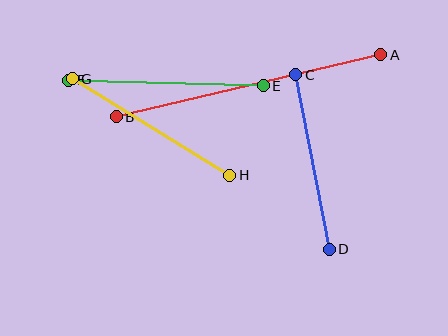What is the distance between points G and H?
The distance is approximately 185 pixels.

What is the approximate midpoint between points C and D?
The midpoint is at approximately (312, 162) pixels.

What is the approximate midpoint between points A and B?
The midpoint is at approximately (249, 86) pixels.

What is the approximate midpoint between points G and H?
The midpoint is at approximately (151, 127) pixels.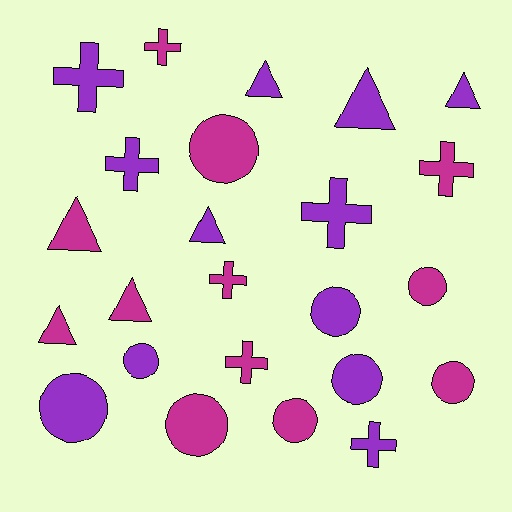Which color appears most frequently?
Purple, with 12 objects.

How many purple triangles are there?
There are 4 purple triangles.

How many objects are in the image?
There are 24 objects.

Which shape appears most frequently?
Circle, with 9 objects.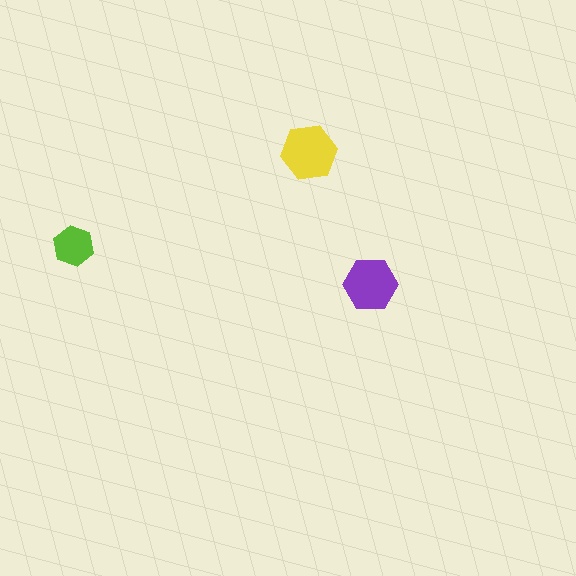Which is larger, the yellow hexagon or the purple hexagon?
The yellow one.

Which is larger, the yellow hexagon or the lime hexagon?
The yellow one.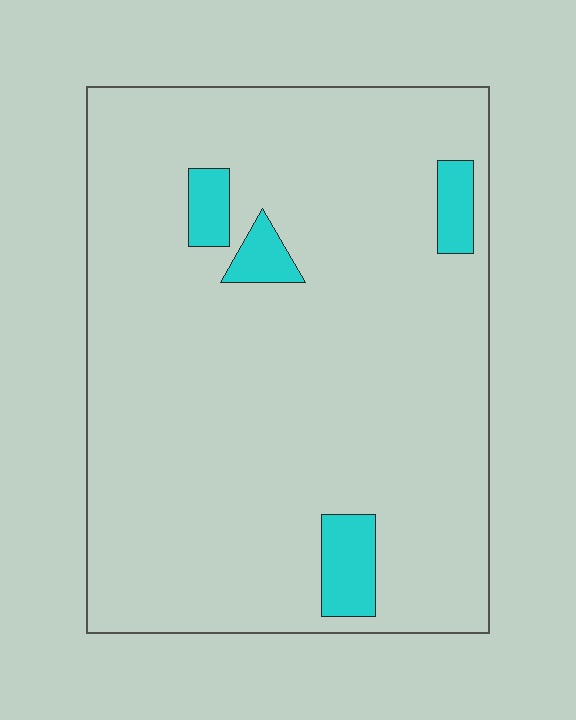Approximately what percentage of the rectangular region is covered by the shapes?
Approximately 5%.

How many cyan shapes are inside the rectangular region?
4.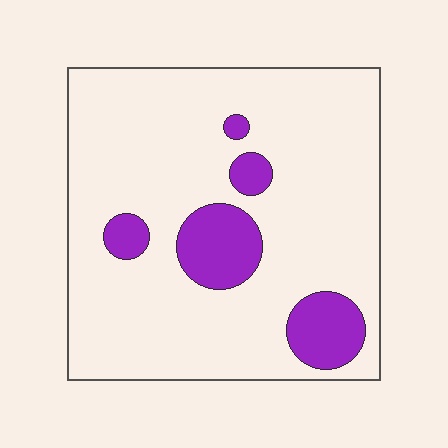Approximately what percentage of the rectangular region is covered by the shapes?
Approximately 15%.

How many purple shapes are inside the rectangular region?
5.